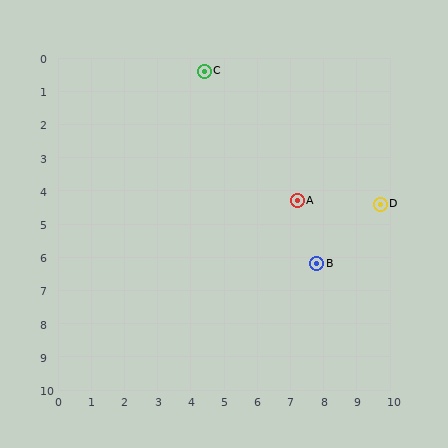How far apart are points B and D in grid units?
Points B and D are about 2.6 grid units apart.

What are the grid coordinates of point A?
Point A is at approximately (7.2, 4.3).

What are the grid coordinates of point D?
Point D is at approximately (9.7, 4.4).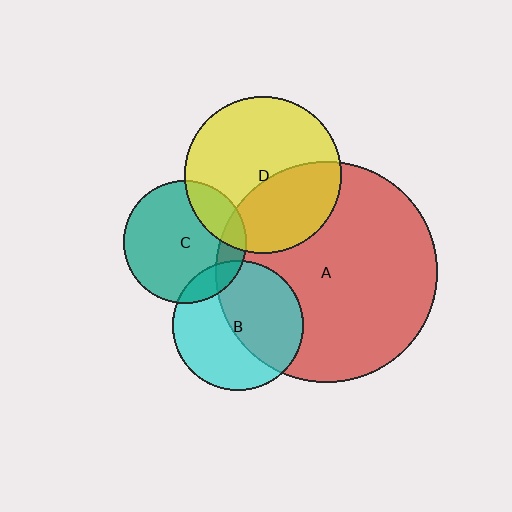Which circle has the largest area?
Circle A (red).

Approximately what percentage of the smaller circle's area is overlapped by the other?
Approximately 50%.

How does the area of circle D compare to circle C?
Approximately 1.6 times.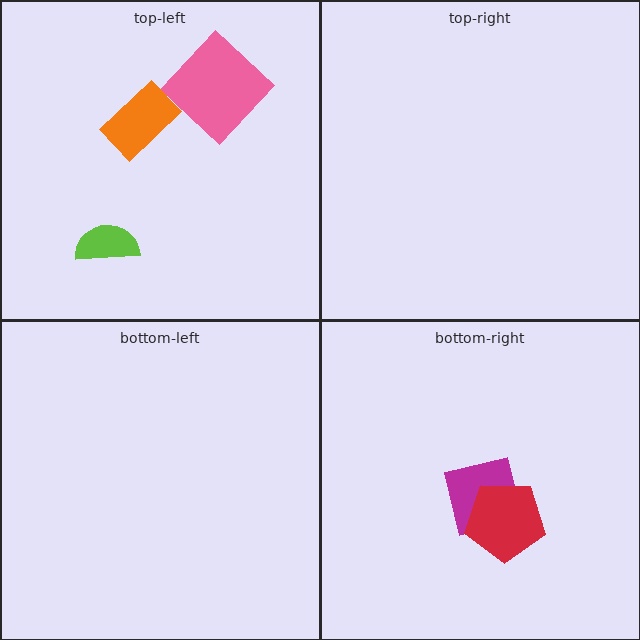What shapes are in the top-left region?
The pink diamond, the orange rectangle, the lime semicircle.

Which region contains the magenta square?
The bottom-right region.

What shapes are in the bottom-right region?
The magenta square, the red pentagon.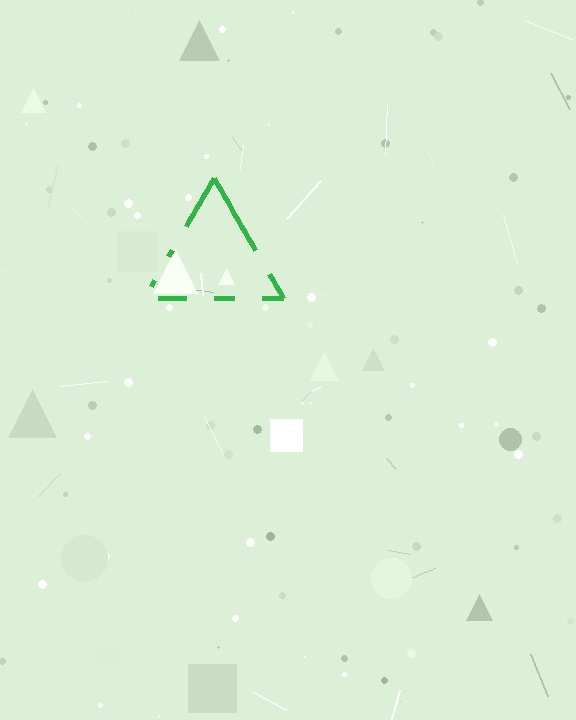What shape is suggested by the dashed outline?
The dashed outline suggests a triangle.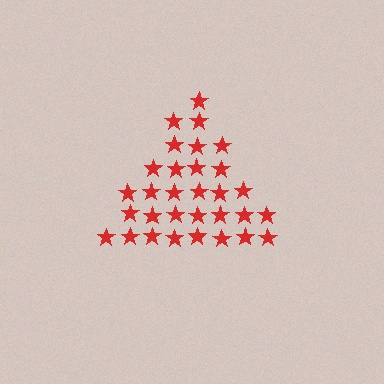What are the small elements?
The small elements are stars.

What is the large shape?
The large shape is a triangle.